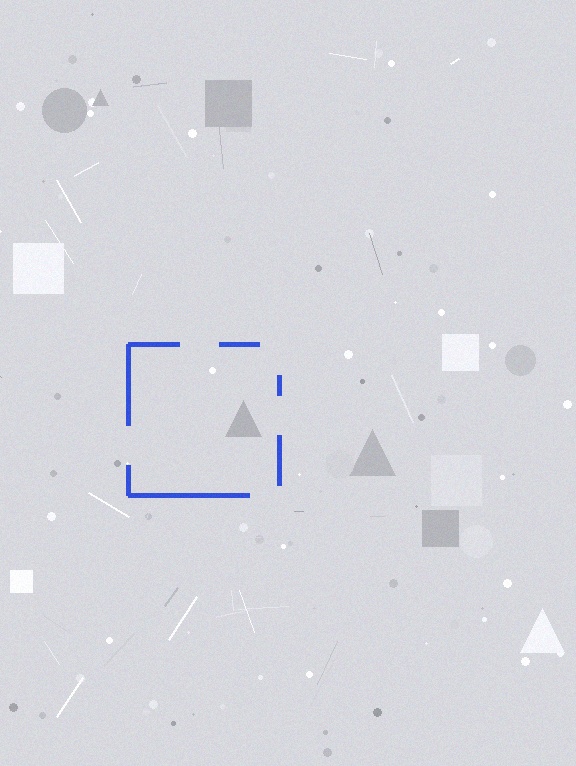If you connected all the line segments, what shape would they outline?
They would outline a square.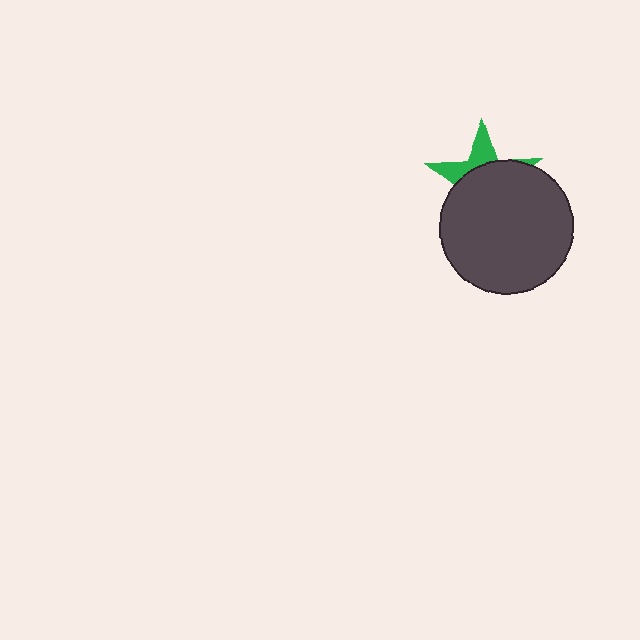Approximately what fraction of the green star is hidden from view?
Roughly 68% of the green star is hidden behind the dark gray circle.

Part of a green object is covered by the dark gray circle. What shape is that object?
It is a star.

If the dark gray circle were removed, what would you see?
You would see the complete green star.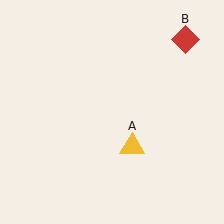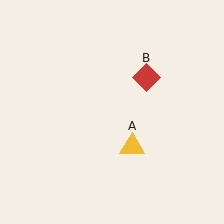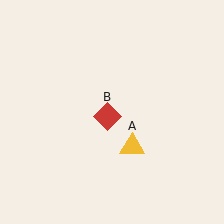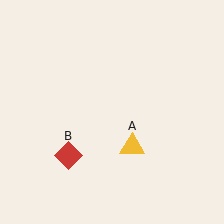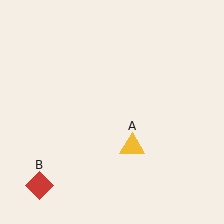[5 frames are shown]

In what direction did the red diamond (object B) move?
The red diamond (object B) moved down and to the left.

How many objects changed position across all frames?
1 object changed position: red diamond (object B).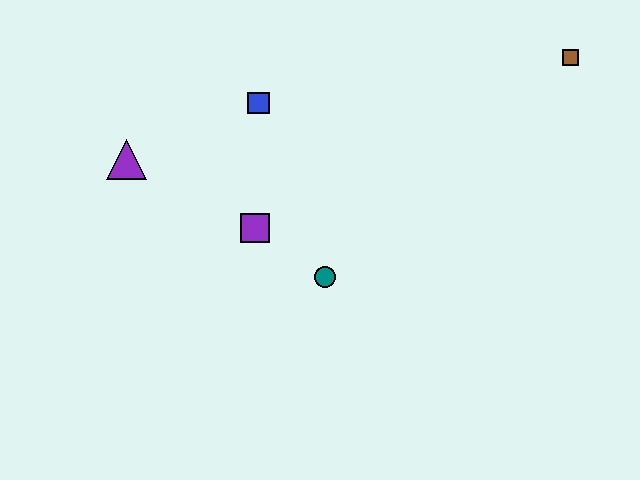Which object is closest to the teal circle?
The purple square is closest to the teal circle.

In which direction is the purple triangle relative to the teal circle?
The purple triangle is to the left of the teal circle.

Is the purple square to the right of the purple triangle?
Yes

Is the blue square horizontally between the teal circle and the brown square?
No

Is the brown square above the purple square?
Yes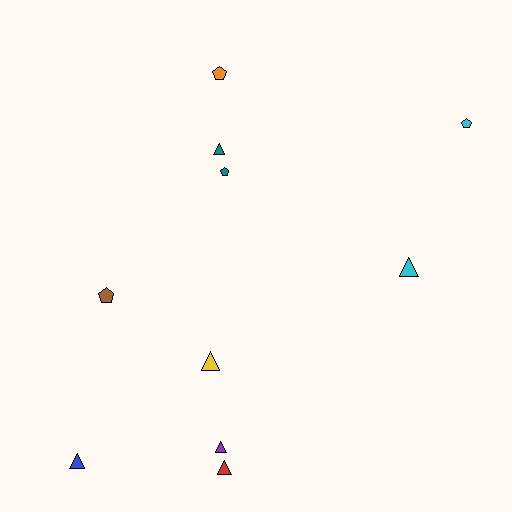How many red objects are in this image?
There is 1 red object.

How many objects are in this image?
There are 10 objects.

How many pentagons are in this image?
There are 4 pentagons.